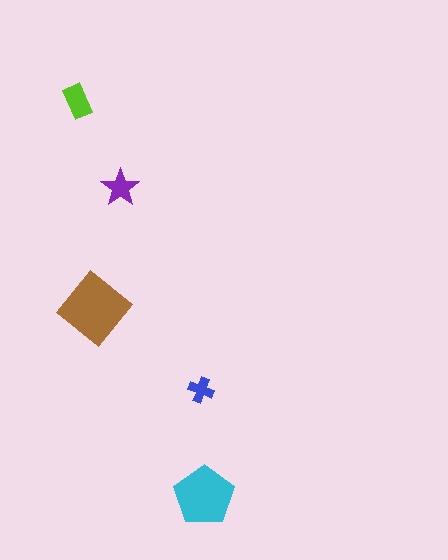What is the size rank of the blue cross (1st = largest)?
5th.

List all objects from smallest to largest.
The blue cross, the purple star, the lime rectangle, the cyan pentagon, the brown diamond.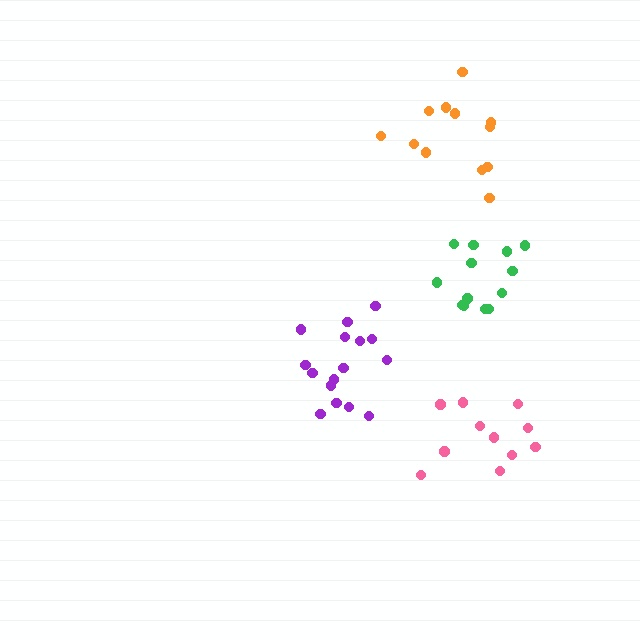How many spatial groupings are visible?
There are 4 spatial groupings.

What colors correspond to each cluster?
The clusters are colored: purple, green, orange, pink.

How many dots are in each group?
Group 1: 16 dots, Group 2: 13 dots, Group 3: 12 dots, Group 4: 11 dots (52 total).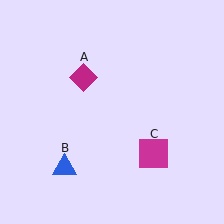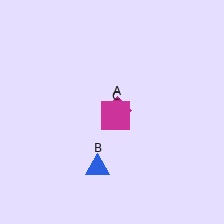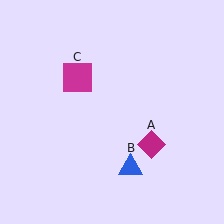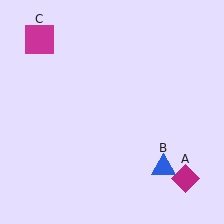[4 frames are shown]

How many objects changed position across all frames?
3 objects changed position: magenta diamond (object A), blue triangle (object B), magenta square (object C).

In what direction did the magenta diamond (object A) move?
The magenta diamond (object A) moved down and to the right.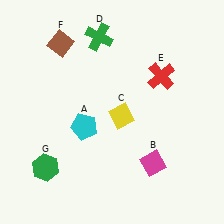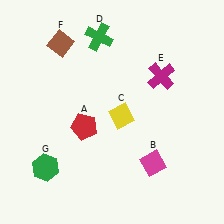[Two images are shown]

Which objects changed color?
A changed from cyan to red. E changed from red to magenta.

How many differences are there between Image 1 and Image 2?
There are 2 differences between the two images.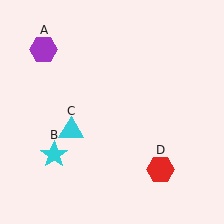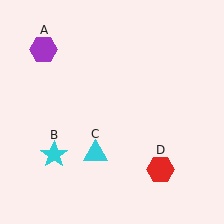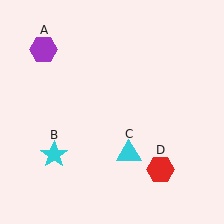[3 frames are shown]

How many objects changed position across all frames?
1 object changed position: cyan triangle (object C).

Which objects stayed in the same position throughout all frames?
Purple hexagon (object A) and cyan star (object B) and red hexagon (object D) remained stationary.